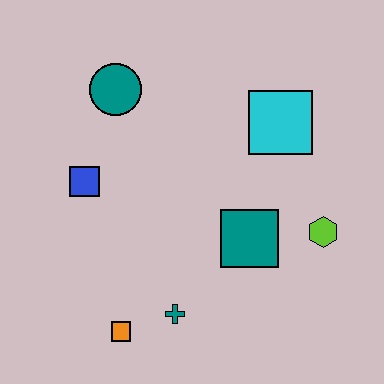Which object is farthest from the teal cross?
The teal circle is farthest from the teal cross.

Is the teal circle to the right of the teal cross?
No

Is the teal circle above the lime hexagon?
Yes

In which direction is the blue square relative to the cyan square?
The blue square is to the left of the cyan square.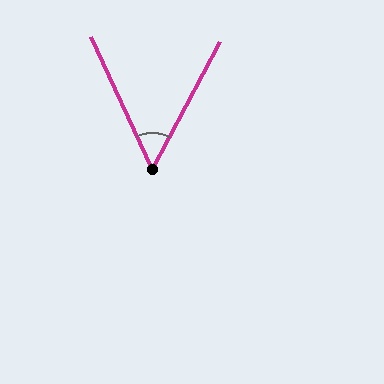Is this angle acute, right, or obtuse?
It is acute.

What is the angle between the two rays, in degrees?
Approximately 53 degrees.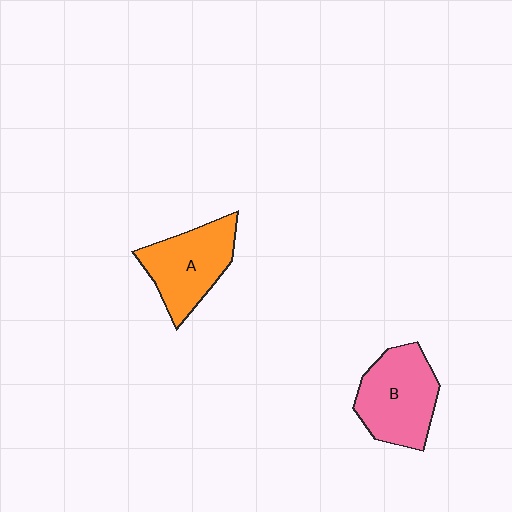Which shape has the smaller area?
Shape A (orange).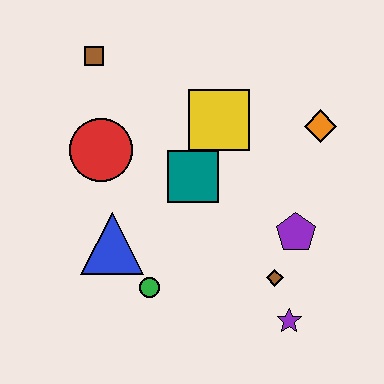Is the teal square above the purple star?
Yes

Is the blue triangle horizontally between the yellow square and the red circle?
Yes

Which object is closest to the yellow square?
The teal square is closest to the yellow square.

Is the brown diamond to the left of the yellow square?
No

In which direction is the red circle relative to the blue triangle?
The red circle is above the blue triangle.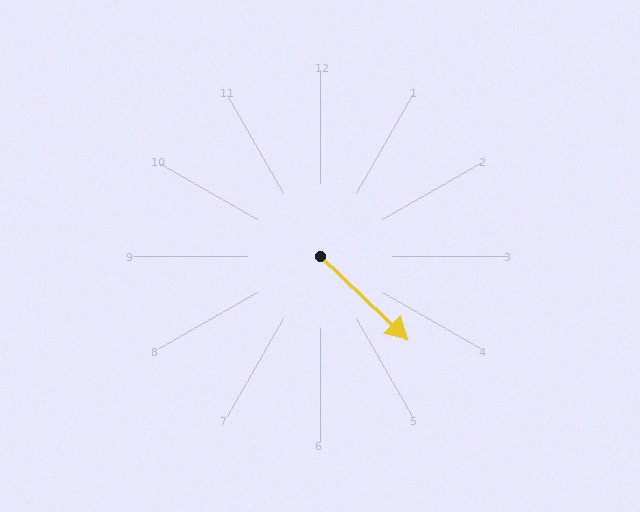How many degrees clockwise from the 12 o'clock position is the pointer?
Approximately 134 degrees.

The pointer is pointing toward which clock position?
Roughly 4 o'clock.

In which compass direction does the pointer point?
Southeast.